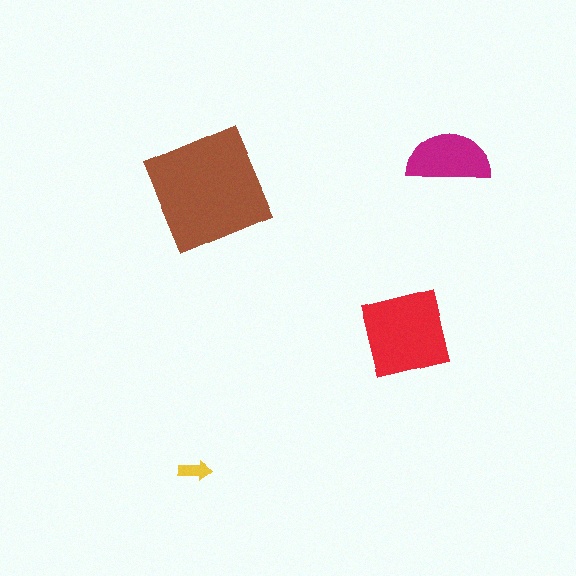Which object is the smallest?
The yellow arrow.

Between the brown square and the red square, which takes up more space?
The brown square.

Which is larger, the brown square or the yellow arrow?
The brown square.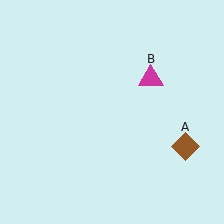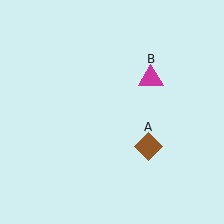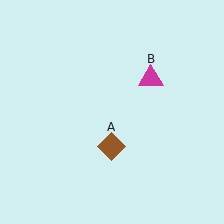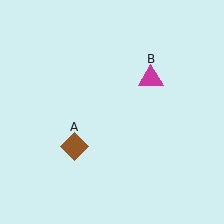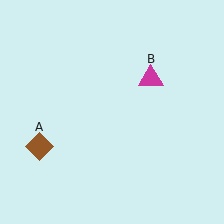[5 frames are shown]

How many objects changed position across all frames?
1 object changed position: brown diamond (object A).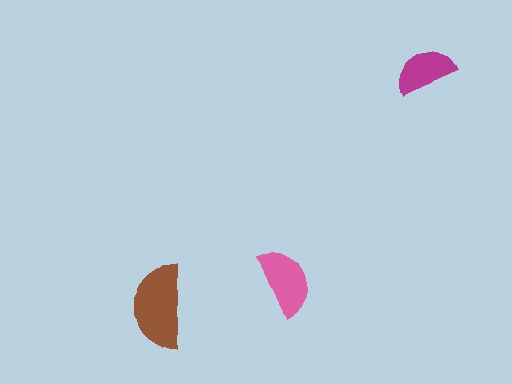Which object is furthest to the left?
The brown semicircle is leftmost.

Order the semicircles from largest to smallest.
the brown one, the pink one, the magenta one.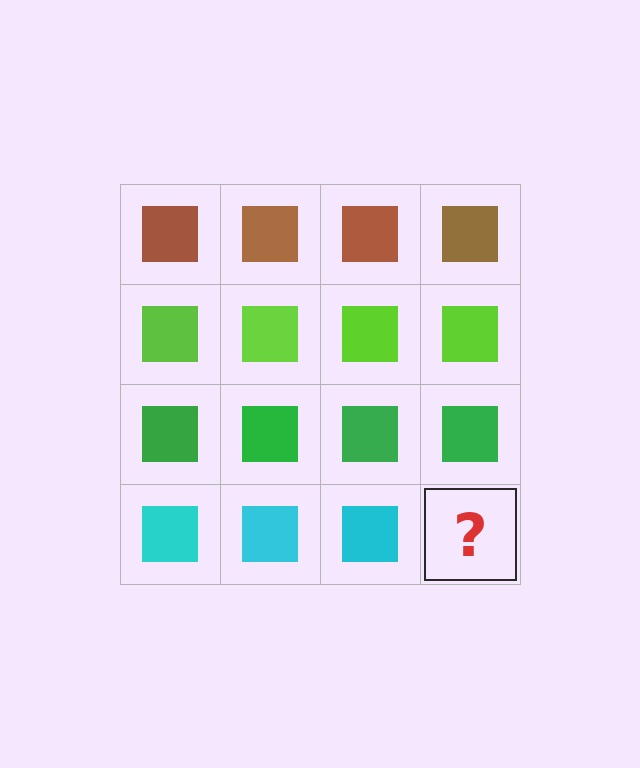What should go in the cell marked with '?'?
The missing cell should contain a cyan square.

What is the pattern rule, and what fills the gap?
The rule is that each row has a consistent color. The gap should be filled with a cyan square.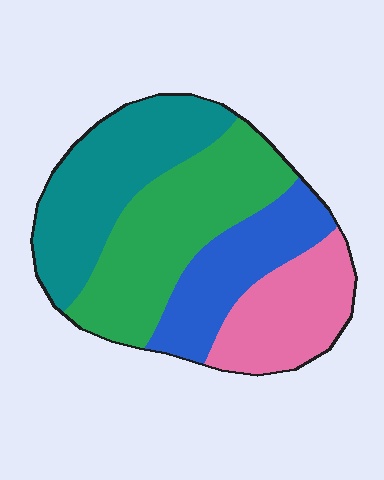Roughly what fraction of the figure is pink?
Pink covers 20% of the figure.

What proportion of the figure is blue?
Blue takes up less than a quarter of the figure.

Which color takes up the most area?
Green, at roughly 30%.